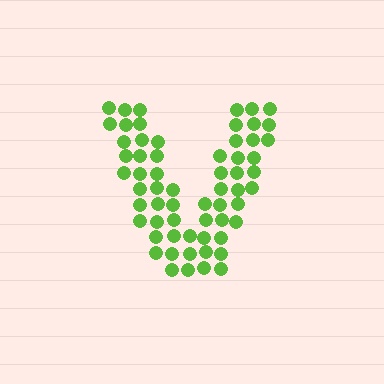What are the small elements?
The small elements are circles.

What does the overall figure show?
The overall figure shows the letter V.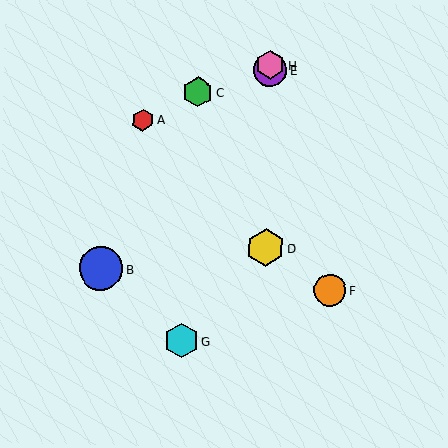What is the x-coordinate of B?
Object B is at x≈101.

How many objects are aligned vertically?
3 objects (D, E, H) are aligned vertically.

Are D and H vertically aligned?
Yes, both are at x≈266.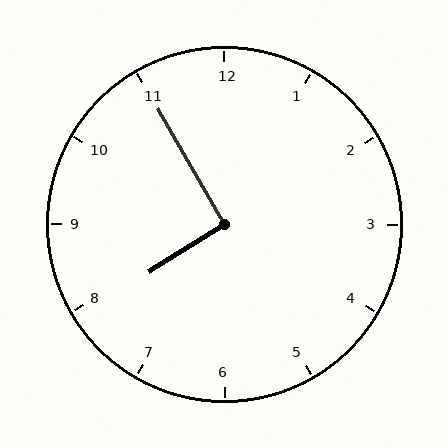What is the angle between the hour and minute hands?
Approximately 92 degrees.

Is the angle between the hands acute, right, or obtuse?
It is right.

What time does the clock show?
7:55.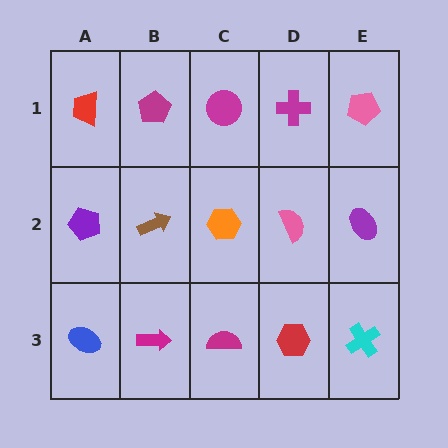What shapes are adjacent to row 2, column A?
A red trapezoid (row 1, column A), a blue ellipse (row 3, column A), a brown arrow (row 2, column B).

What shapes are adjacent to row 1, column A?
A purple pentagon (row 2, column A), a magenta pentagon (row 1, column B).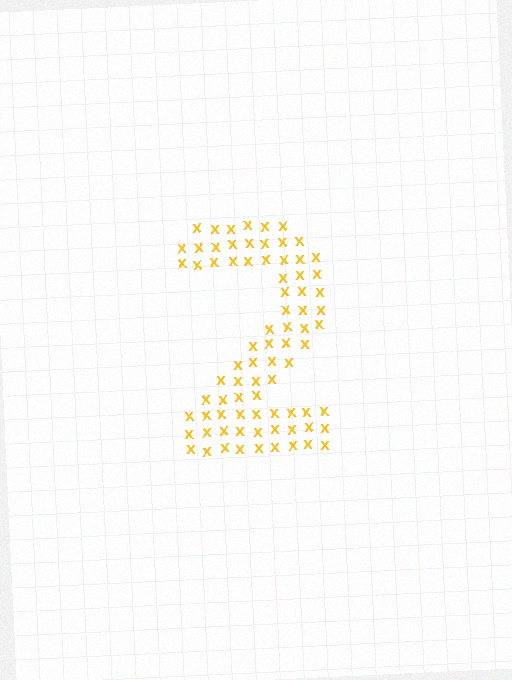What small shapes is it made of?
It is made of small letter X's.